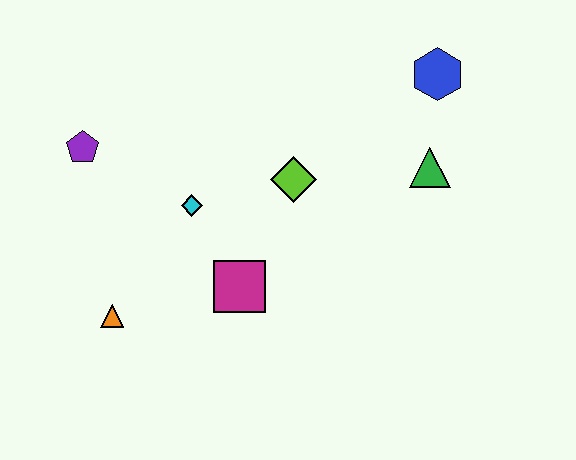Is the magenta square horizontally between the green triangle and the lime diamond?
No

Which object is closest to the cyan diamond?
The magenta square is closest to the cyan diamond.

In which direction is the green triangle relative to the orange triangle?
The green triangle is to the right of the orange triangle.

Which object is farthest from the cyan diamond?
The blue hexagon is farthest from the cyan diamond.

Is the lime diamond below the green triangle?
Yes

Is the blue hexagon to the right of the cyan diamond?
Yes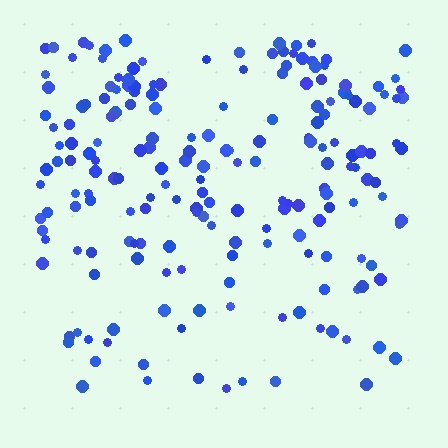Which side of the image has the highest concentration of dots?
The top.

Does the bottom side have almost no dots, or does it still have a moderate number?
Still a moderate number, just noticeably fewer than the top.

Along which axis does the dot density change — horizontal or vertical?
Vertical.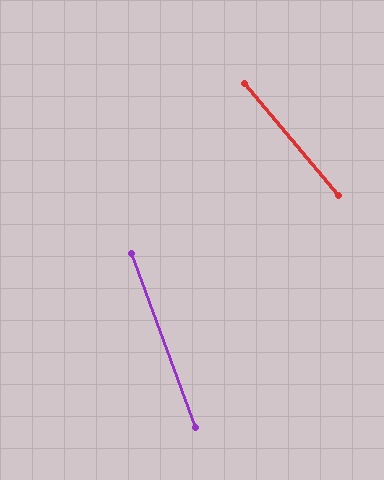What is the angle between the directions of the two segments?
Approximately 20 degrees.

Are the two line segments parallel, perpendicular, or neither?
Neither parallel nor perpendicular — they differ by about 20°.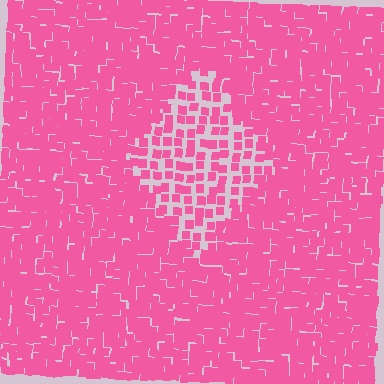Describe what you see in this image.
The image contains small pink elements arranged at two different densities. A diamond-shaped region is visible where the elements are less densely packed than the surrounding area.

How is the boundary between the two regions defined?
The boundary is defined by a change in element density (approximately 2.2x ratio). All elements are the same color, size, and shape.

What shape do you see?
I see a diamond.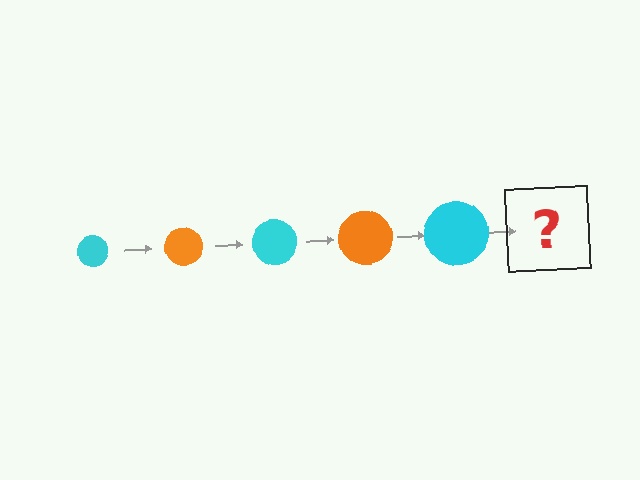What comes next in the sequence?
The next element should be an orange circle, larger than the previous one.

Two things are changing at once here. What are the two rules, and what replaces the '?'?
The two rules are that the circle grows larger each step and the color cycles through cyan and orange. The '?' should be an orange circle, larger than the previous one.